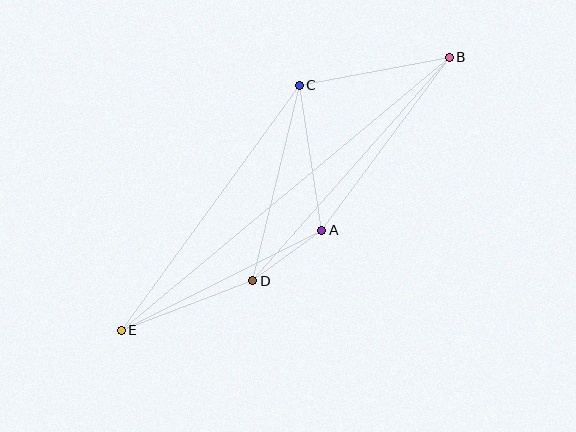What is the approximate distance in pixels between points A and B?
The distance between A and B is approximately 215 pixels.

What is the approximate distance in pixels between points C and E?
The distance between C and E is approximately 303 pixels.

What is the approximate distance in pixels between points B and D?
The distance between B and D is approximately 297 pixels.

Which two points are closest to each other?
Points A and D are closest to each other.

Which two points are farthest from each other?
Points B and E are farthest from each other.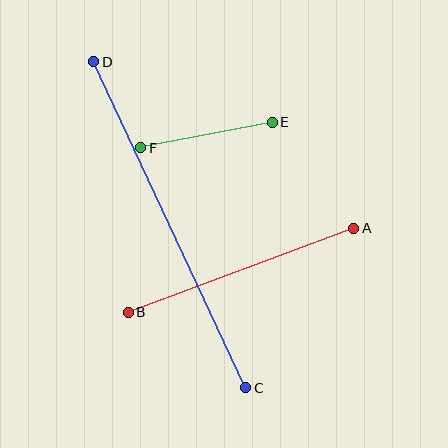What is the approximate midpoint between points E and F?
The midpoint is at approximately (206, 135) pixels.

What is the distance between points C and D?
The distance is approximately 359 pixels.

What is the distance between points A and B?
The distance is approximately 241 pixels.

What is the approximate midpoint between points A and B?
The midpoint is at approximately (241, 270) pixels.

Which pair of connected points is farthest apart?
Points C and D are farthest apart.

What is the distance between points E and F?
The distance is approximately 134 pixels.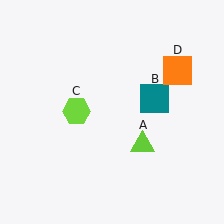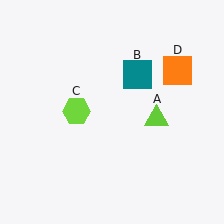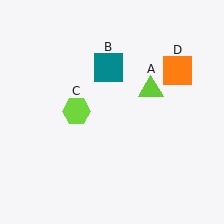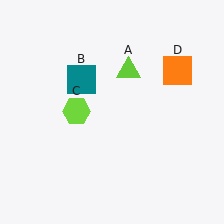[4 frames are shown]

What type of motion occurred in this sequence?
The lime triangle (object A), teal square (object B) rotated counterclockwise around the center of the scene.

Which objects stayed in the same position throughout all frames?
Lime hexagon (object C) and orange square (object D) remained stationary.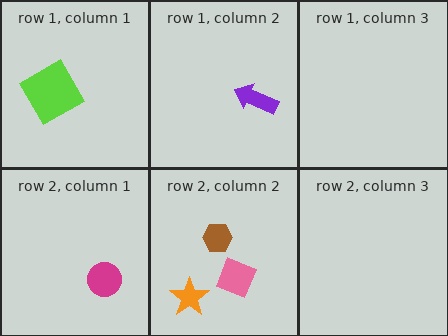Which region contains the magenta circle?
The row 2, column 1 region.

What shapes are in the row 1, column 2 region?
The purple arrow.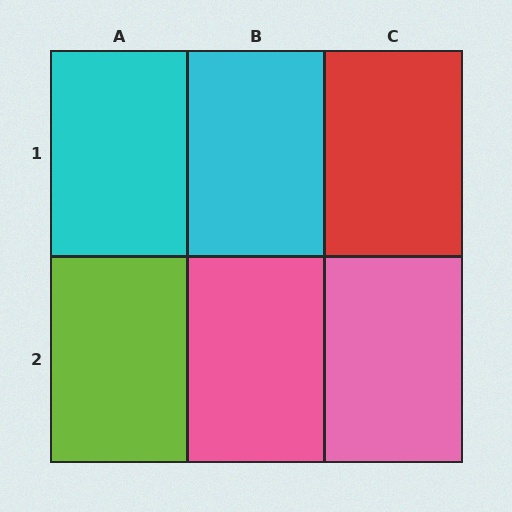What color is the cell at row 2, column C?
Pink.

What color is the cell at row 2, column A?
Lime.